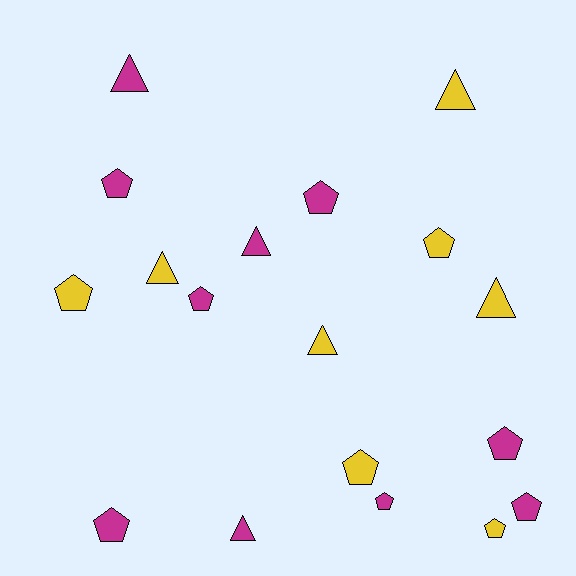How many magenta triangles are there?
There are 3 magenta triangles.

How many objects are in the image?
There are 18 objects.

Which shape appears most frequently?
Pentagon, with 11 objects.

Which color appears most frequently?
Magenta, with 10 objects.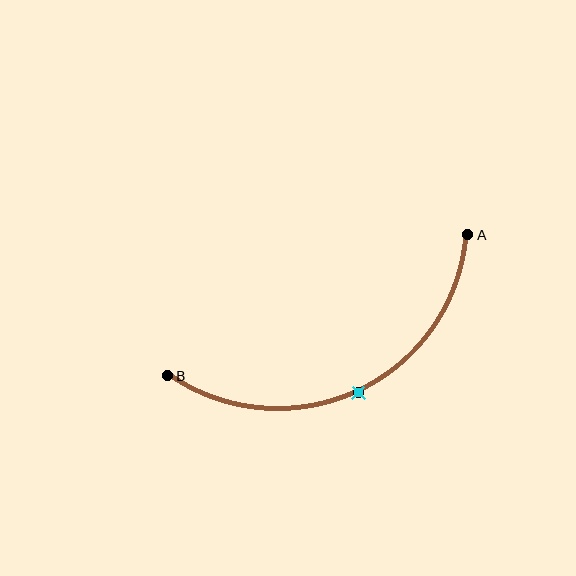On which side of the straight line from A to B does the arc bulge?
The arc bulges below the straight line connecting A and B.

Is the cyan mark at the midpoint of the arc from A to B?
Yes. The cyan mark lies on the arc at equal arc-length from both A and B — it is the arc midpoint.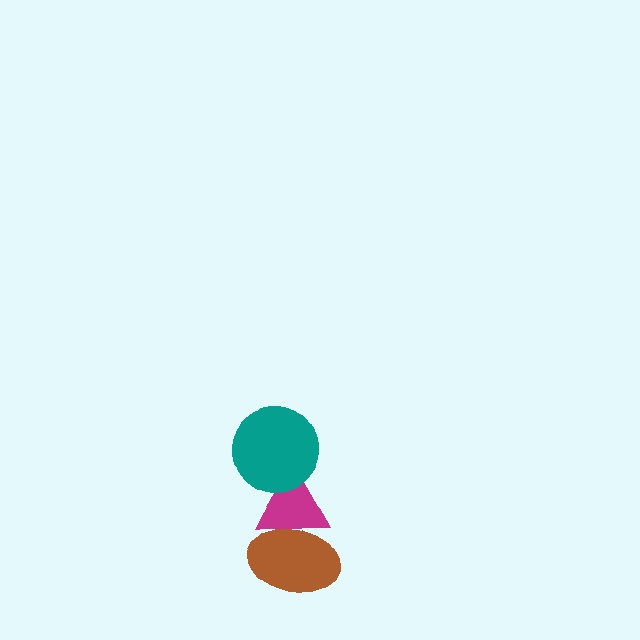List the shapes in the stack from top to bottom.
From top to bottom: the teal circle, the magenta triangle, the brown ellipse.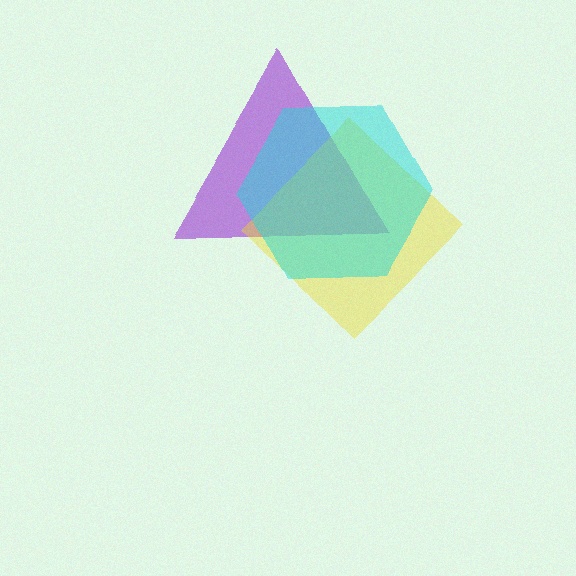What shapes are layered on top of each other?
The layered shapes are: a purple triangle, a yellow diamond, a cyan hexagon.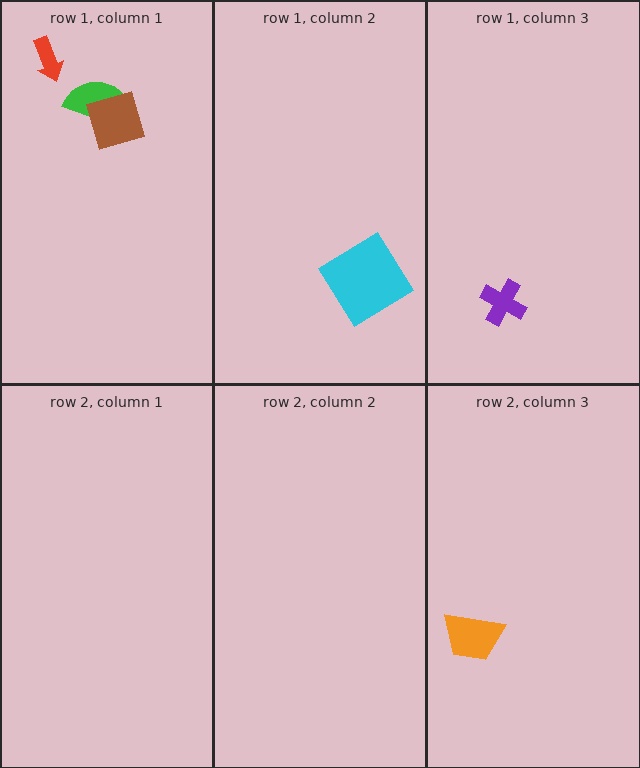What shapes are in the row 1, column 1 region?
The green semicircle, the brown diamond, the red arrow.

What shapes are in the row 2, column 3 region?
The orange trapezoid.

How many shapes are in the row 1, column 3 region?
1.